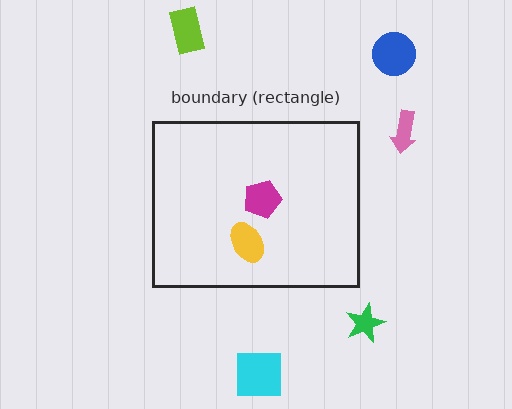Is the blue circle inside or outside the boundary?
Outside.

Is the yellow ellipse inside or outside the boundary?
Inside.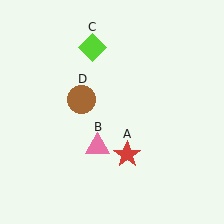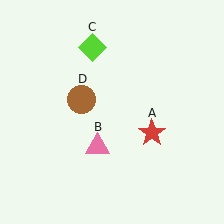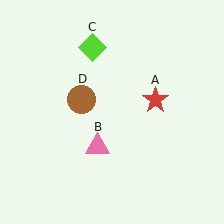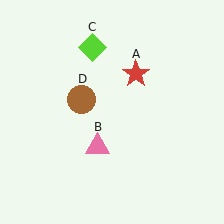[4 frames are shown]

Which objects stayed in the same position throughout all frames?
Pink triangle (object B) and lime diamond (object C) and brown circle (object D) remained stationary.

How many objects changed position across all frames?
1 object changed position: red star (object A).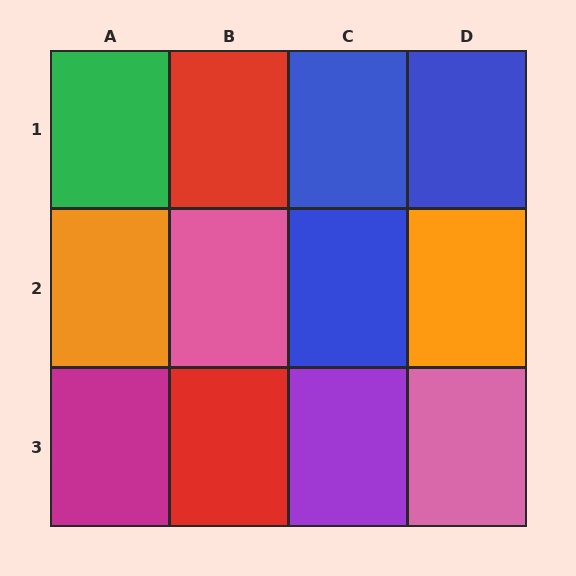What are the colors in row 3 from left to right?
Magenta, red, purple, pink.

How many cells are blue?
3 cells are blue.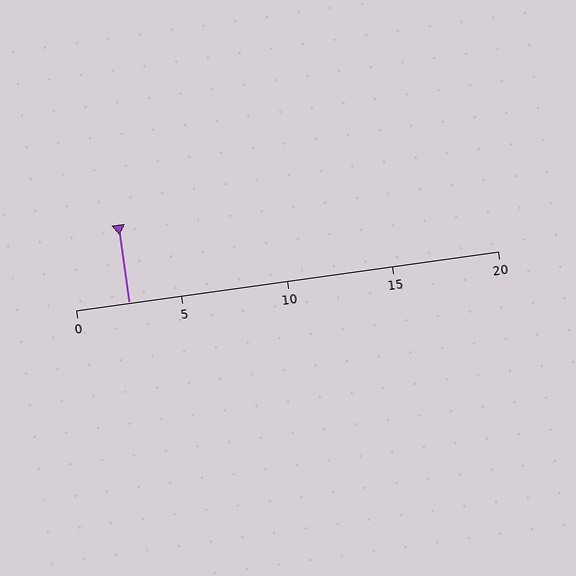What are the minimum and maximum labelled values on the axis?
The axis runs from 0 to 20.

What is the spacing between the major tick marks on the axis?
The major ticks are spaced 5 apart.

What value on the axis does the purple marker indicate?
The marker indicates approximately 2.5.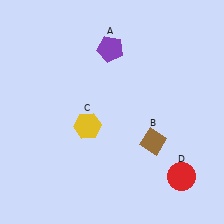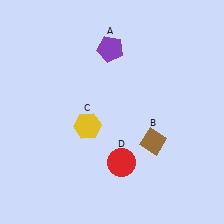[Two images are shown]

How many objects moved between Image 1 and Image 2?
1 object moved between the two images.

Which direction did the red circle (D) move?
The red circle (D) moved left.